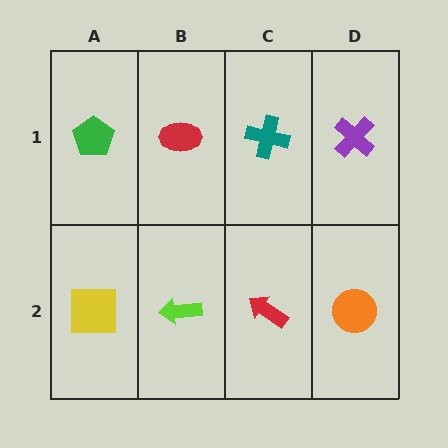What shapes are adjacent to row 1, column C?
A red arrow (row 2, column C), a red ellipse (row 1, column B), a purple cross (row 1, column D).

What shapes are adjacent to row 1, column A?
A yellow square (row 2, column A), a red ellipse (row 1, column B).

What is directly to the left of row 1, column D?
A teal cross.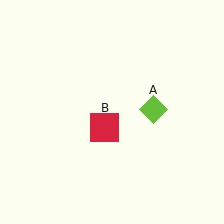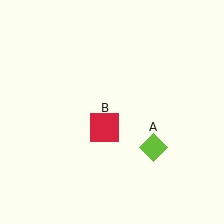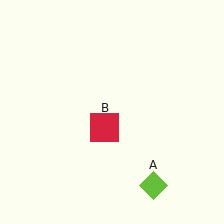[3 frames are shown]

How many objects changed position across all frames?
1 object changed position: lime diamond (object A).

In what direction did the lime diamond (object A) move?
The lime diamond (object A) moved down.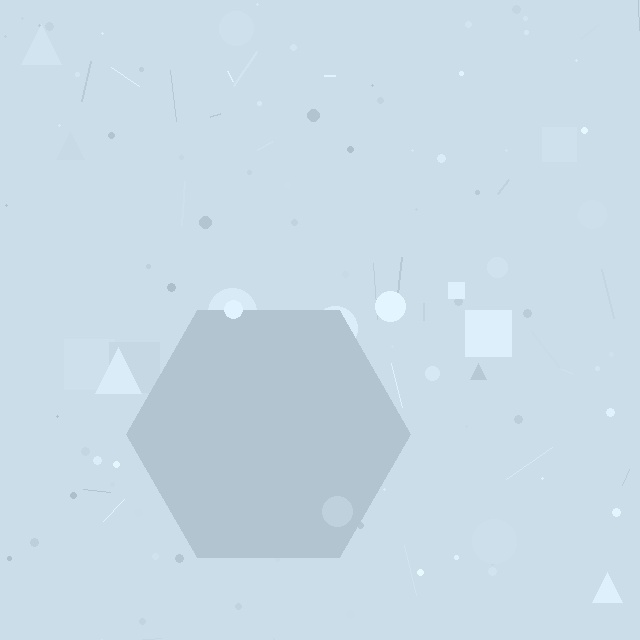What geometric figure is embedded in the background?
A hexagon is embedded in the background.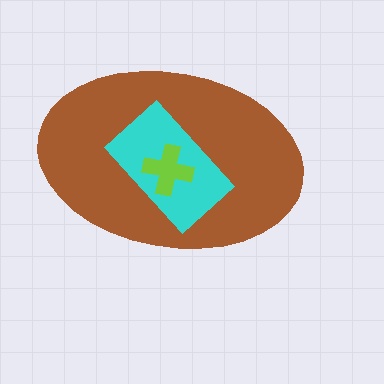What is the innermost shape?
The lime cross.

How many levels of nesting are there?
3.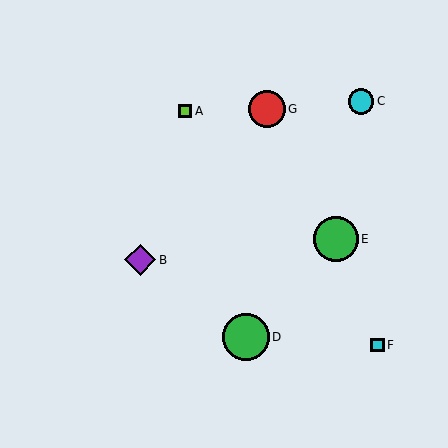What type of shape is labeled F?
Shape F is a cyan square.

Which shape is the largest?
The green circle (labeled D) is the largest.